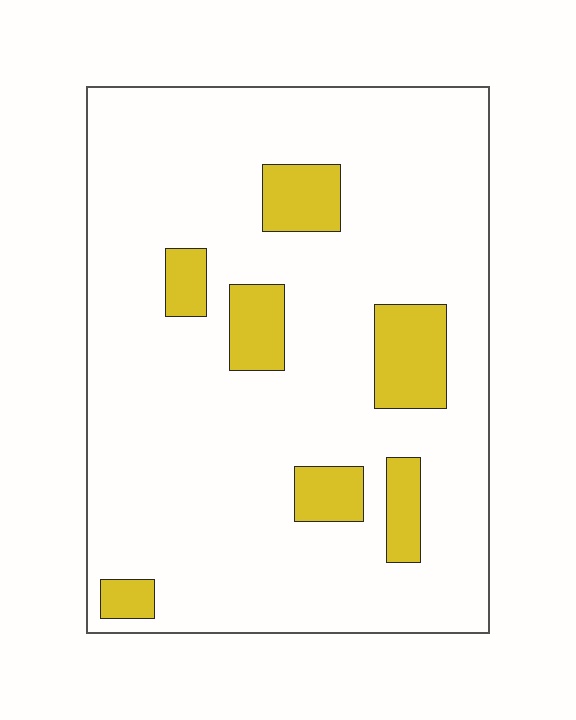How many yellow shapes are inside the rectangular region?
7.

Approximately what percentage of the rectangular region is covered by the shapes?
Approximately 15%.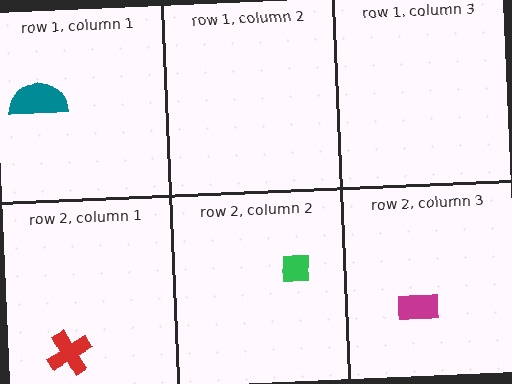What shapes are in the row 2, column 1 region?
The red cross.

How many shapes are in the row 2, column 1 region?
1.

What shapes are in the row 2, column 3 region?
The magenta rectangle.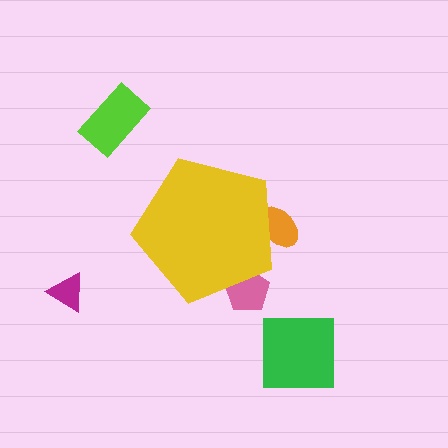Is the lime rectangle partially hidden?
No, the lime rectangle is fully visible.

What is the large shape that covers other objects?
A yellow pentagon.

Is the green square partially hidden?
No, the green square is fully visible.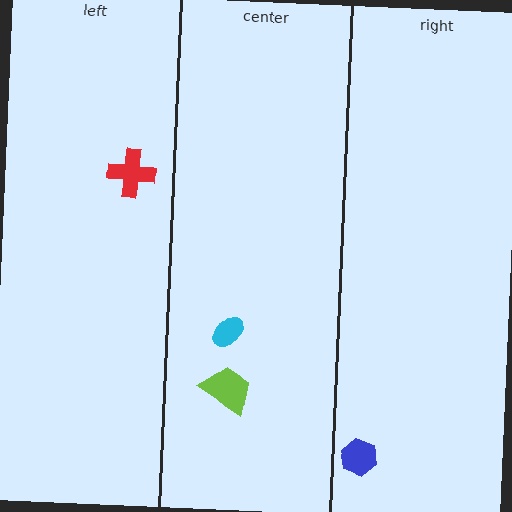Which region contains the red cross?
The left region.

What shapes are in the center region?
The lime trapezoid, the cyan ellipse.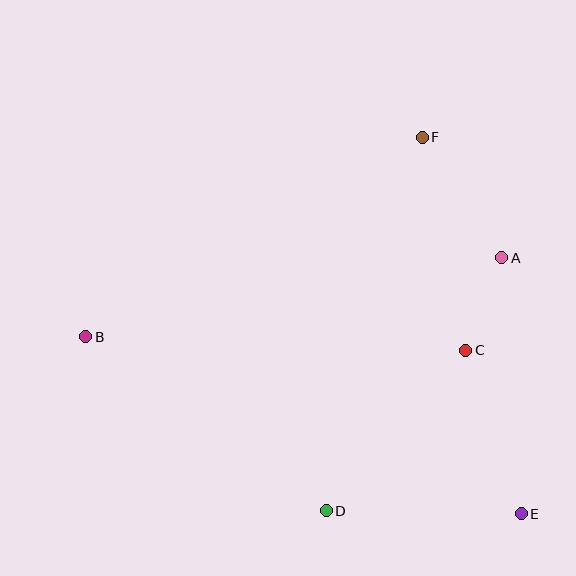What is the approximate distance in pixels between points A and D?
The distance between A and D is approximately 308 pixels.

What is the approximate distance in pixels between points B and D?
The distance between B and D is approximately 297 pixels.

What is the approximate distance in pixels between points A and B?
The distance between A and B is approximately 423 pixels.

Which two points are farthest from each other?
Points B and E are farthest from each other.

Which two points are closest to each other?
Points A and C are closest to each other.